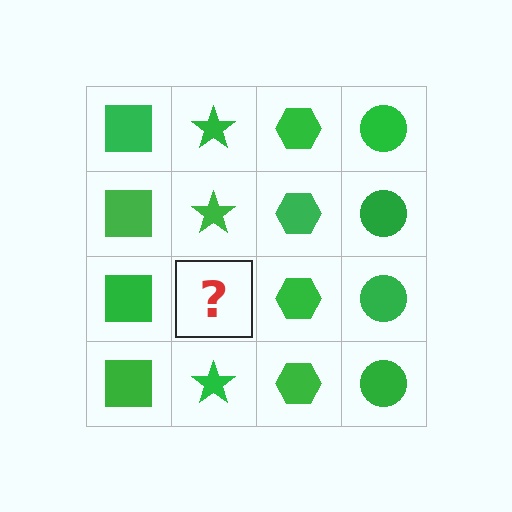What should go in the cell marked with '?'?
The missing cell should contain a green star.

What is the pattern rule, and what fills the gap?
The rule is that each column has a consistent shape. The gap should be filled with a green star.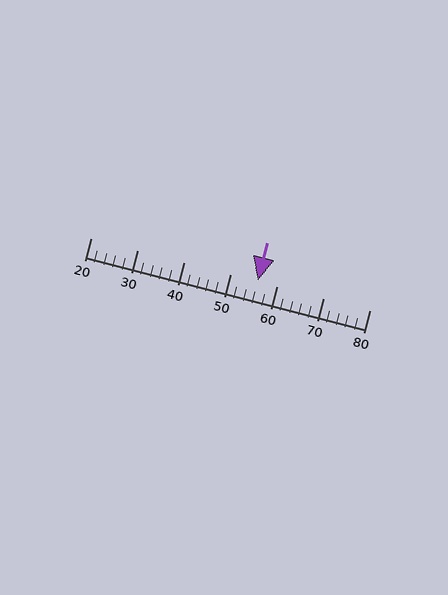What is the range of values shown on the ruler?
The ruler shows values from 20 to 80.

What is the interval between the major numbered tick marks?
The major tick marks are spaced 10 units apart.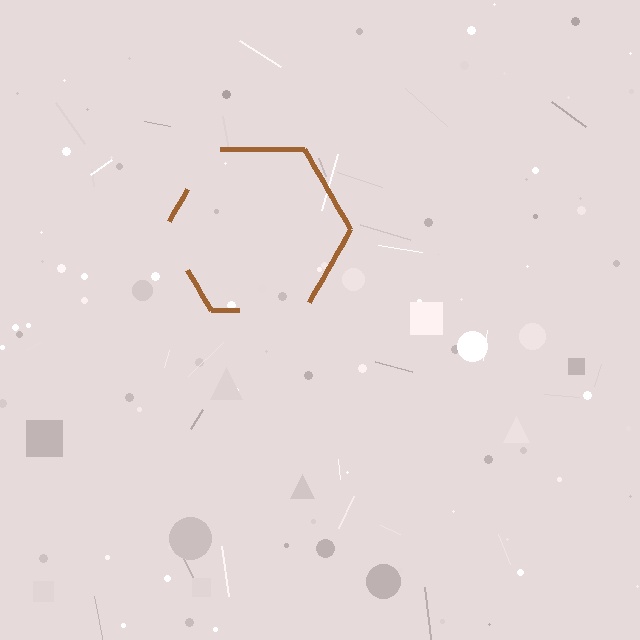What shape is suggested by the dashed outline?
The dashed outline suggests a hexagon.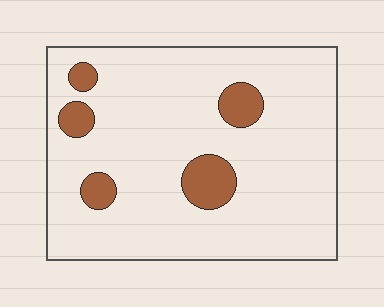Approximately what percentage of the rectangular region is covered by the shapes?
Approximately 10%.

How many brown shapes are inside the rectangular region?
5.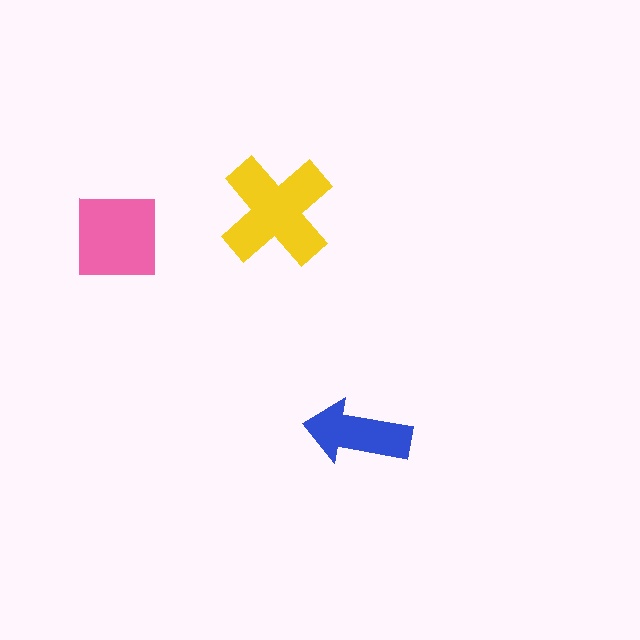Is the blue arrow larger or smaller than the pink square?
Smaller.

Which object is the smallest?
The blue arrow.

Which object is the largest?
The yellow cross.